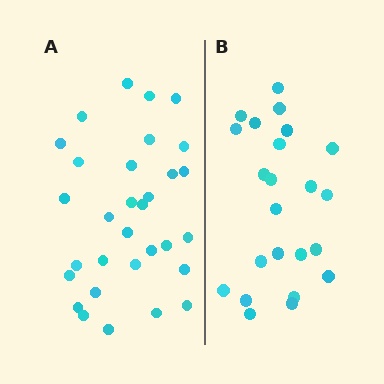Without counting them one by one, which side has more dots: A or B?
Region A (the left region) has more dots.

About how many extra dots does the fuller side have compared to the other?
Region A has roughly 8 or so more dots than region B.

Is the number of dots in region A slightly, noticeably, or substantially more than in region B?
Region A has noticeably more, but not dramatically so. The ratio is roughly 1.3 to 1.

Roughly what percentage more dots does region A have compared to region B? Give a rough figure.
About 35% more.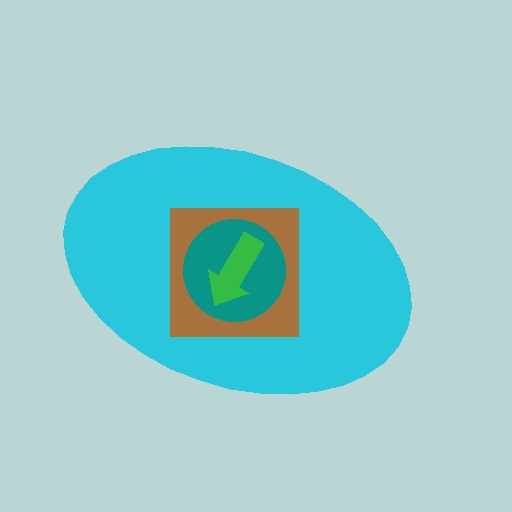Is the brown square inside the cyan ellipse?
Yes.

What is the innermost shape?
The green arrow.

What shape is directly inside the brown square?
The teal circle.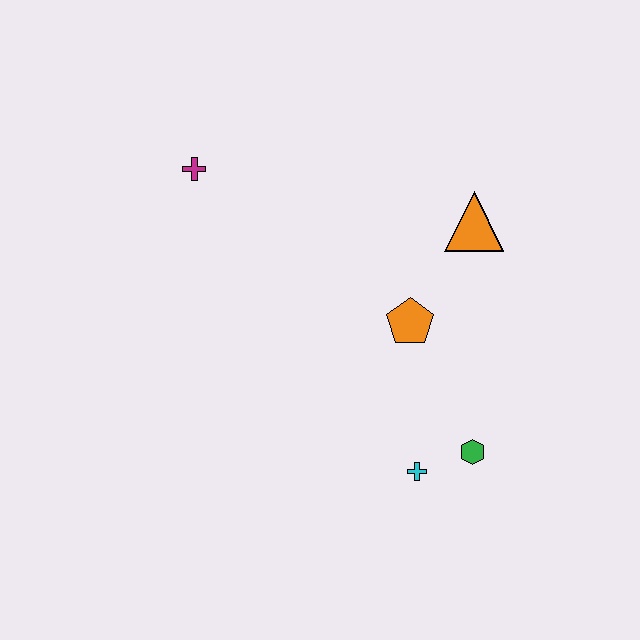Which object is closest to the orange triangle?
The orange pentagon is closest to the orange triangle.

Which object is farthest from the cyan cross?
The magenta cross is farthest from the cyan cross.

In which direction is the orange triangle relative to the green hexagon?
The orange triangle is above the green hexagon.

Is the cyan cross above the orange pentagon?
No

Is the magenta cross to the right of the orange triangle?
No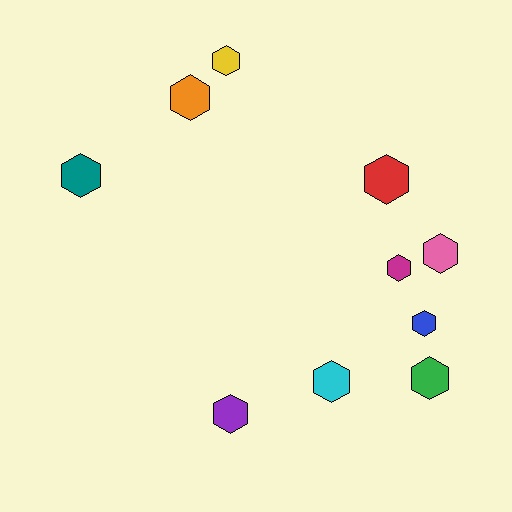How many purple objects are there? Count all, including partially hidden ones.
There is 1 purple object.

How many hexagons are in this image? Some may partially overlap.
There are 10 hexagons.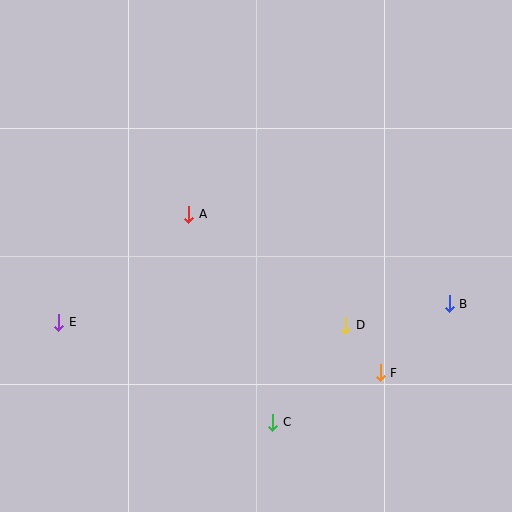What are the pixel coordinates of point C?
Point C is at (273, 422).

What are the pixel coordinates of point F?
Point F is at (380, 373).